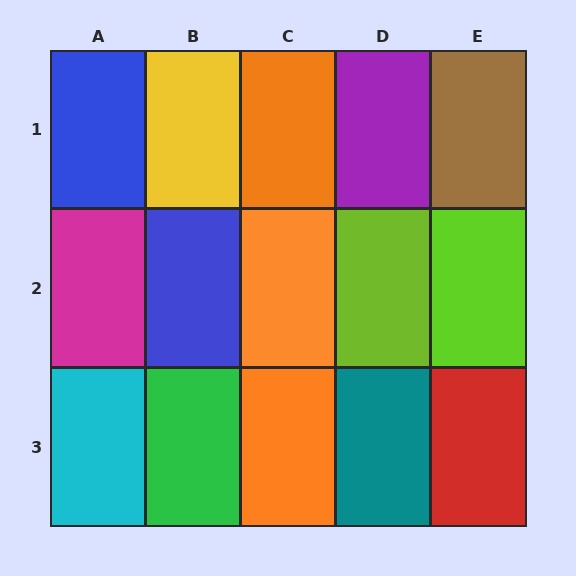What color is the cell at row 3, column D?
Teal.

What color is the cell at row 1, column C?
Orange.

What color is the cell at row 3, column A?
Cyan.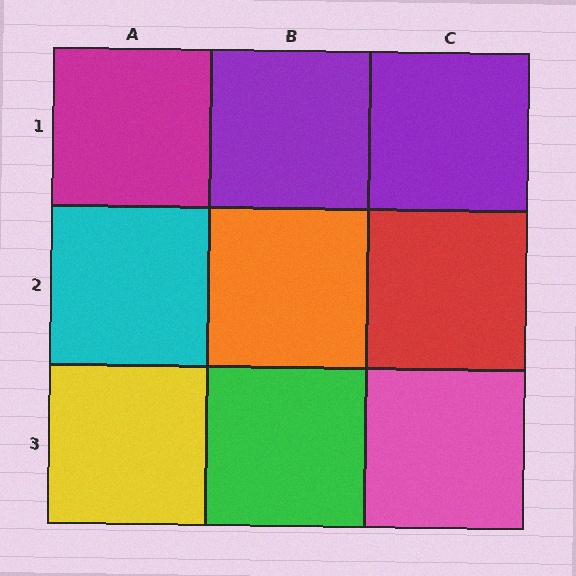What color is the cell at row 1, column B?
Purple.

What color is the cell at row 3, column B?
Green.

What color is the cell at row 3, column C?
Pink.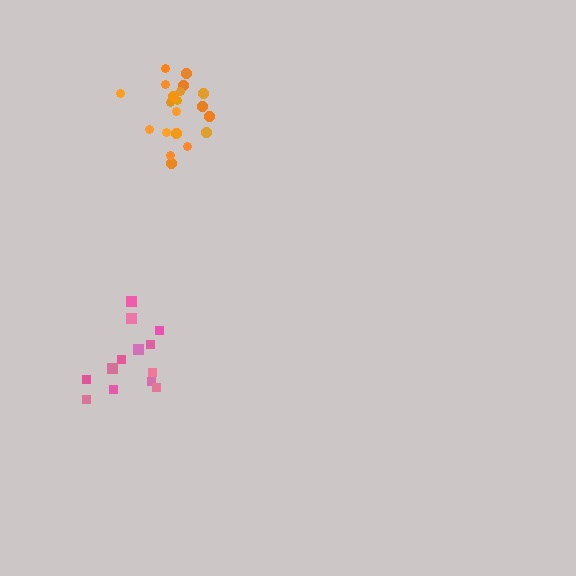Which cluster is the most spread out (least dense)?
Pink.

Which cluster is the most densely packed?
Orange.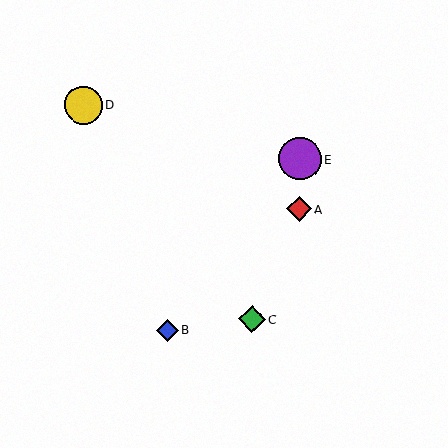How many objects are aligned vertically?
2 objects (A, E) are aligned vertically.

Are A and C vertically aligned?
No, A is at x≈299 and C is at x≈252.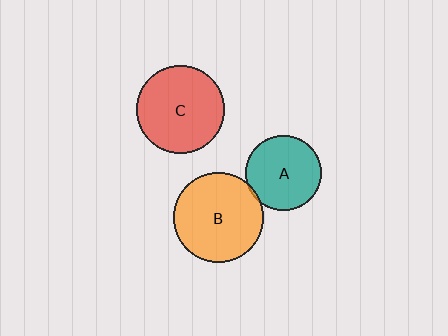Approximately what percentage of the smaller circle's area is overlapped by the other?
Approximately 5%.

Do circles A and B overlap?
Yes.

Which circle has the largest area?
Circle B (orange).